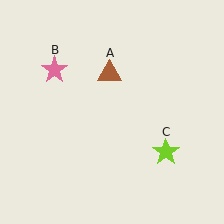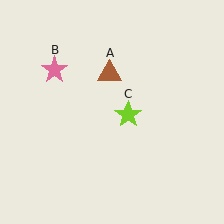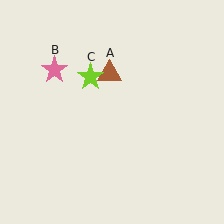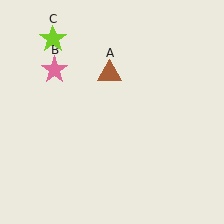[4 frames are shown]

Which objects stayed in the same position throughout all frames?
Brown triangle (object A) and pink star (object B) remained stationary.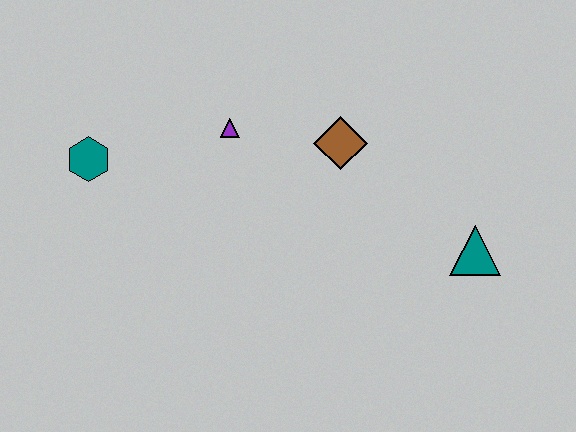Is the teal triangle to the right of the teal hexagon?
Yes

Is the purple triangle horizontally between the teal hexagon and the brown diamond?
Yes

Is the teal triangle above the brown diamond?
No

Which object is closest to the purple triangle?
The brown diamond is closest to the purple triangle.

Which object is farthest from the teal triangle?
The teal hexagon is farthest from the teal triangle.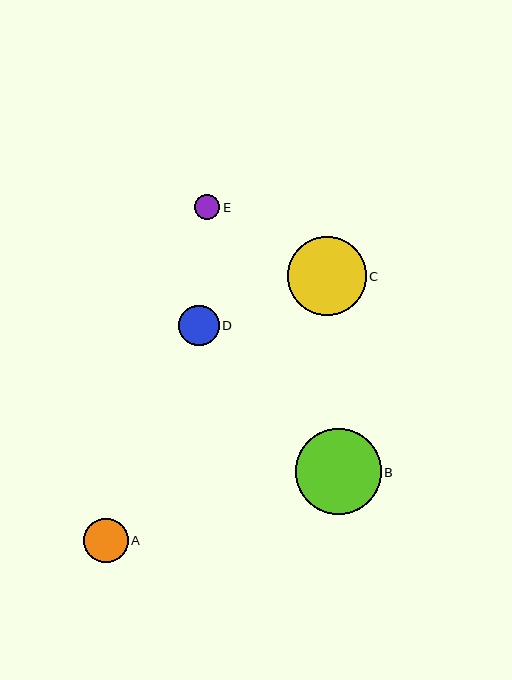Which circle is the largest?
Circle B is the largest with a size of approximately 86 pixels.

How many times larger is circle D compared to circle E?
Circle D is approximately 1.6 times the size of circle E.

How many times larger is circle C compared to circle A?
Circle C is approximately 1.8 times the size of circle A.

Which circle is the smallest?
Circle E is the smallest with a size of approximately 25 pixels.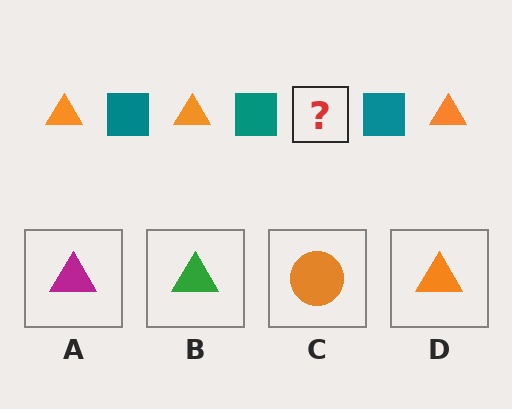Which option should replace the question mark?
Option D.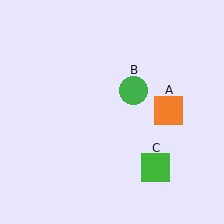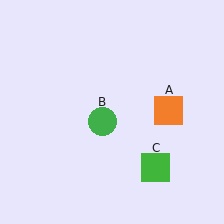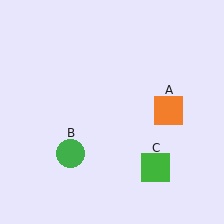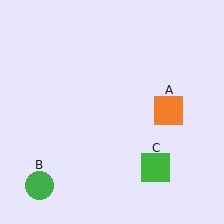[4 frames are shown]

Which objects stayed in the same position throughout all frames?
Orange square (object A) and green square (object C) remained stationary.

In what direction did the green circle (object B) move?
The green circle (object B) moved down and to the left.